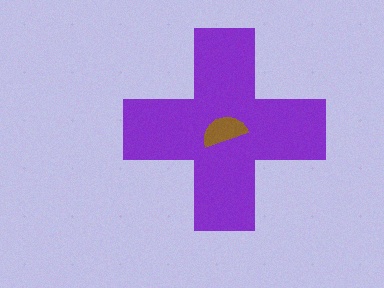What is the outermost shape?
The purple cross.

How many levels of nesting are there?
2.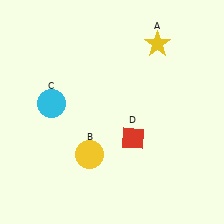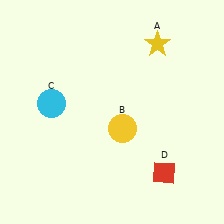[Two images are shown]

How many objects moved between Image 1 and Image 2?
2 objects moved between the two images.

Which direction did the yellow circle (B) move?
The yellow circle (B) moved right.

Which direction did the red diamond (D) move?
The red diamond (D) moved down.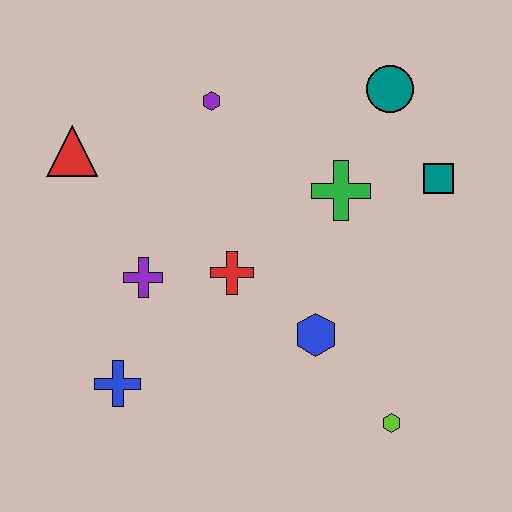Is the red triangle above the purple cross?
Yes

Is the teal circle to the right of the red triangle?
Yes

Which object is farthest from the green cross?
The blue cross is farthest from the green cross.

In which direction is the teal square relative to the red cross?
The teal square is to the right of the red cross.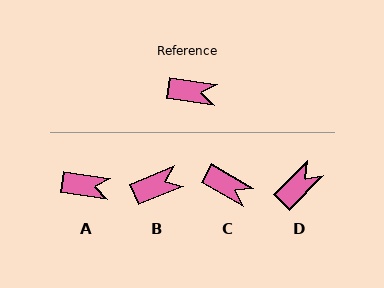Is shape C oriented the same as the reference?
No, it is off by about 22 degrees.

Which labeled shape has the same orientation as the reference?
A.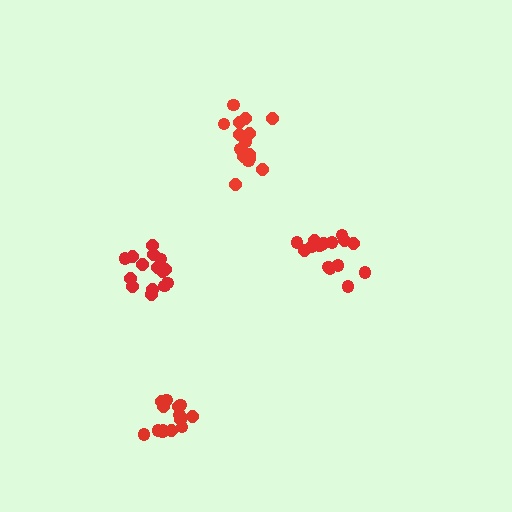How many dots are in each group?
Group 1: 15 dots, Group 2: 14 dots, Group 3: 15 dots, Group 4: 16 dots (60 total).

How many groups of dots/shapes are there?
There are 4 groups.